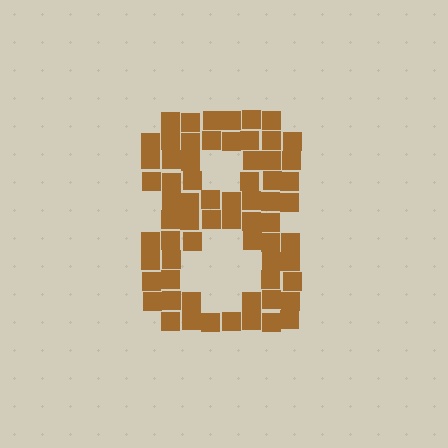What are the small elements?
The small elements are squares.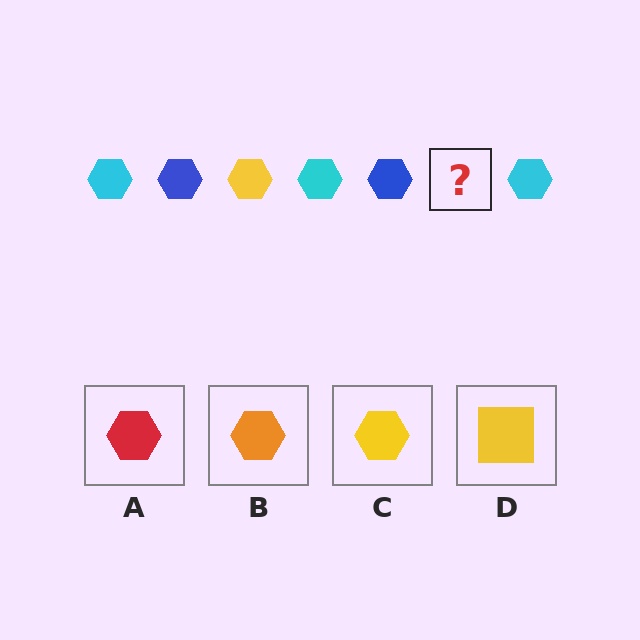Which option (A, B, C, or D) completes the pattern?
C.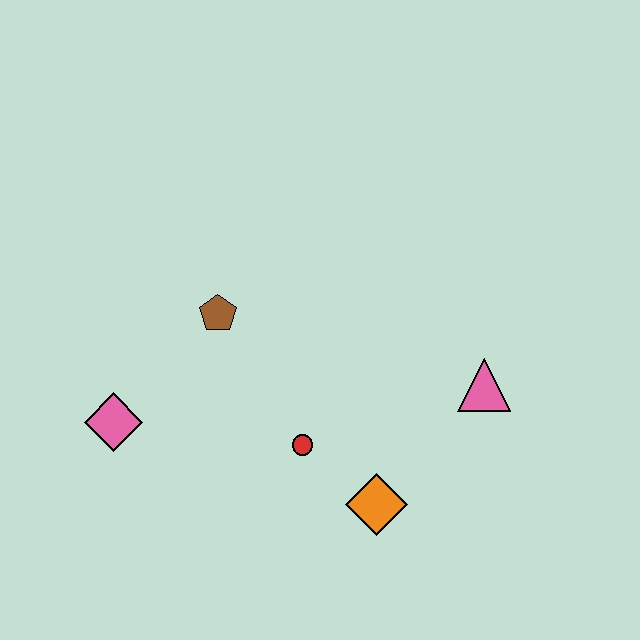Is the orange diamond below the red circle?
Yes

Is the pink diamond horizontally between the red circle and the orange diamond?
No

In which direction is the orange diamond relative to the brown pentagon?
The orange diamond is below the brown pentagon.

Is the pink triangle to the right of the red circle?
Yes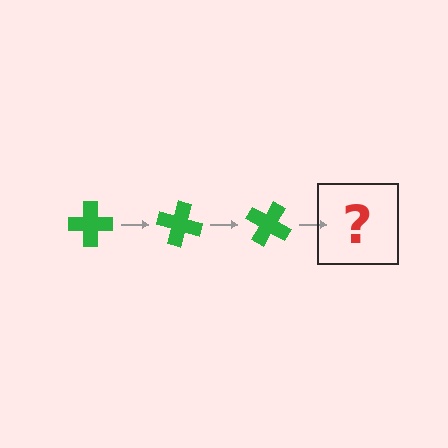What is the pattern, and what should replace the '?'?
The pattern is that the cross rotates 15 degrees each step. The '?' should be a green cross rotated 45 degrees.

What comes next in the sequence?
The next element should be a green cross rotated 45 degrees.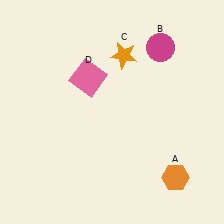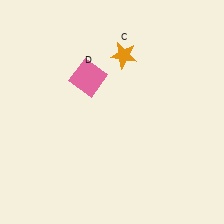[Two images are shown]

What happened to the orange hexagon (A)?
The orange hexagon (A) was removed in Image 2. It was in the bottom-right area of Image 1.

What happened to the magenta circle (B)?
The magenta circle (B) was removed in Image 2. It was in the top-right area of Image 1.